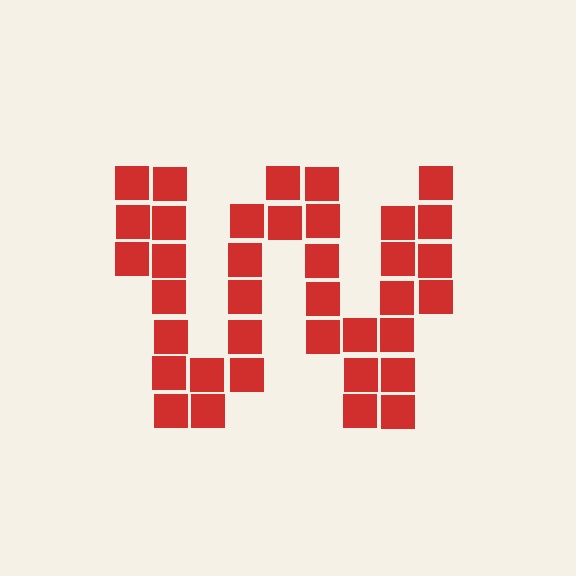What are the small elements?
The small elements are squares.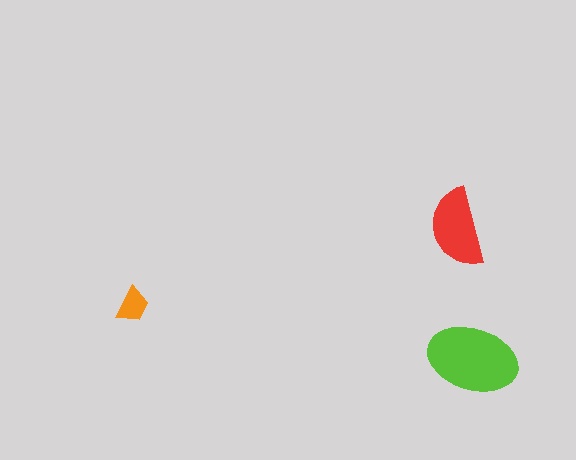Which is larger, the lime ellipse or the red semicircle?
The lime ellipse.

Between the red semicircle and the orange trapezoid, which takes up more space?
The red semicircle.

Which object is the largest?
The lime ellipse.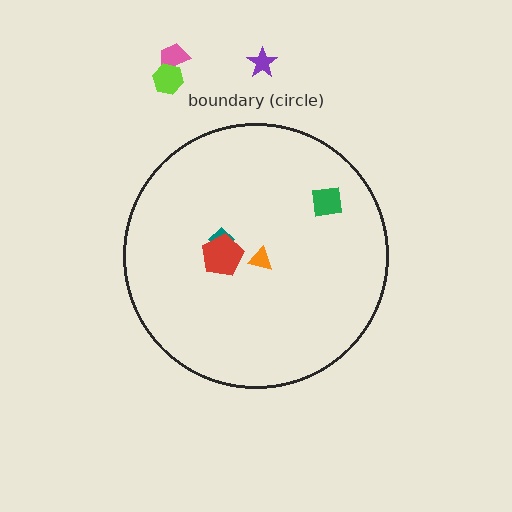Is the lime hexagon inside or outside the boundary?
Outside.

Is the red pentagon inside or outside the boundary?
Inside.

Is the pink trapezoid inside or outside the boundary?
Outside.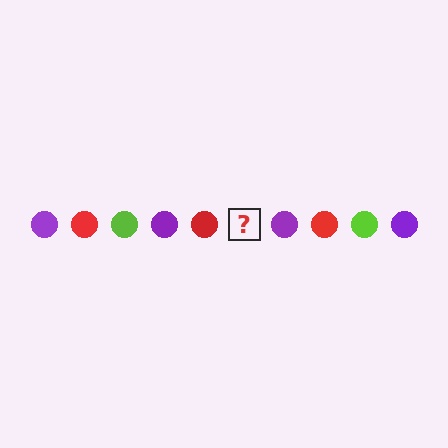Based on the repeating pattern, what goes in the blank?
The blank should be a lime circle.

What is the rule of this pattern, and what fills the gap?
The rule is that the pattern cycles through purple, red, lime circles. The gap should be filled with a lime circle.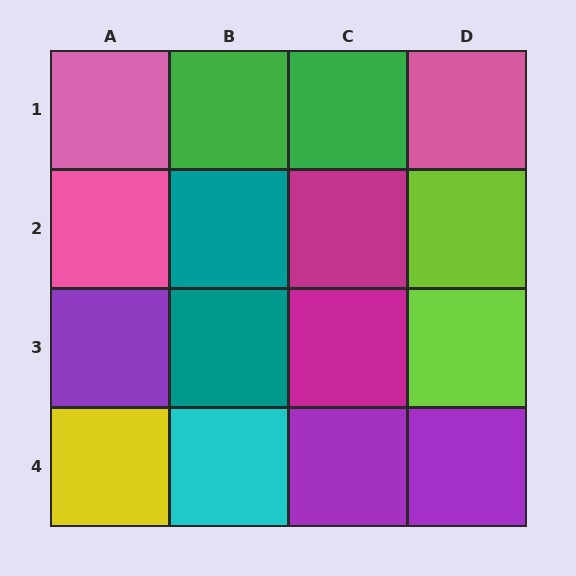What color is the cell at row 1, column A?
Pink.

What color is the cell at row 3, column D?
Lime.